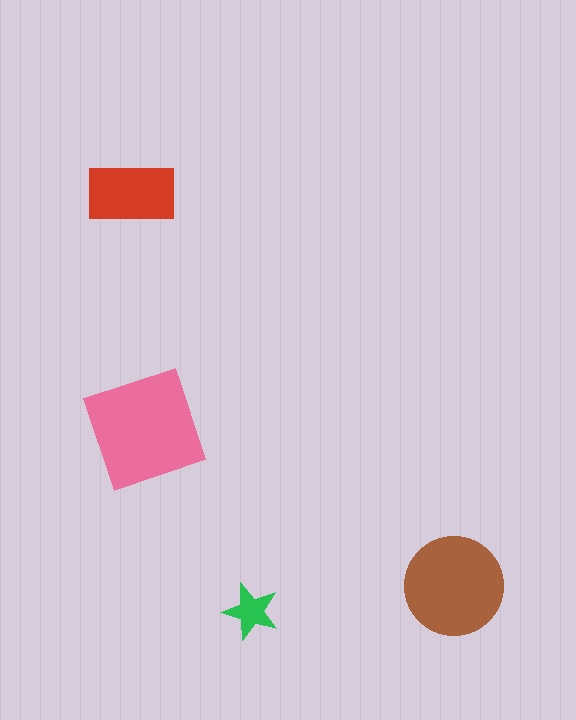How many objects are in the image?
There are 4 objects in the image.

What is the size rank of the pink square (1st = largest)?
1st.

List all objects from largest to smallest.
The pink square, the brown circle, the red rectangle, the green star.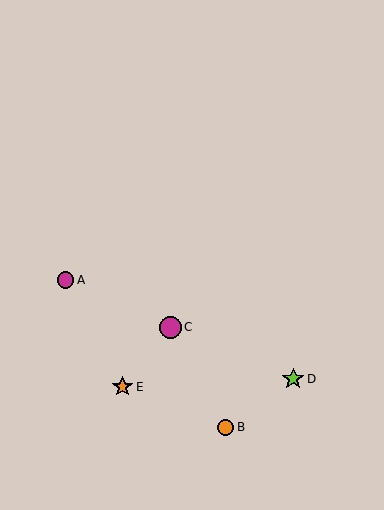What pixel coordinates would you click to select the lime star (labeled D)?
Click at (293, 379) to select the lime star D.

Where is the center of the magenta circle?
The center of the magenta circle is at (171, 327).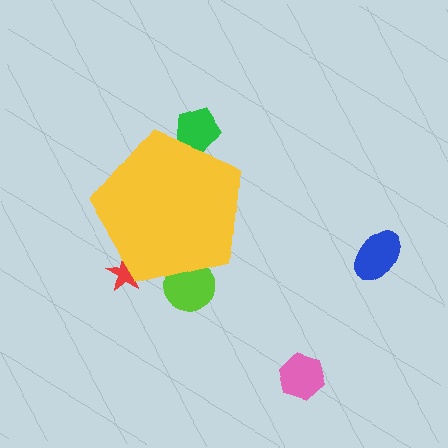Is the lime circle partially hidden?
Yes, the lime circle is partially hidden behind the yellow pentagon.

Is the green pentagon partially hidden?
Yes, the green pentagon is partially hidden behind the yellow pentagon.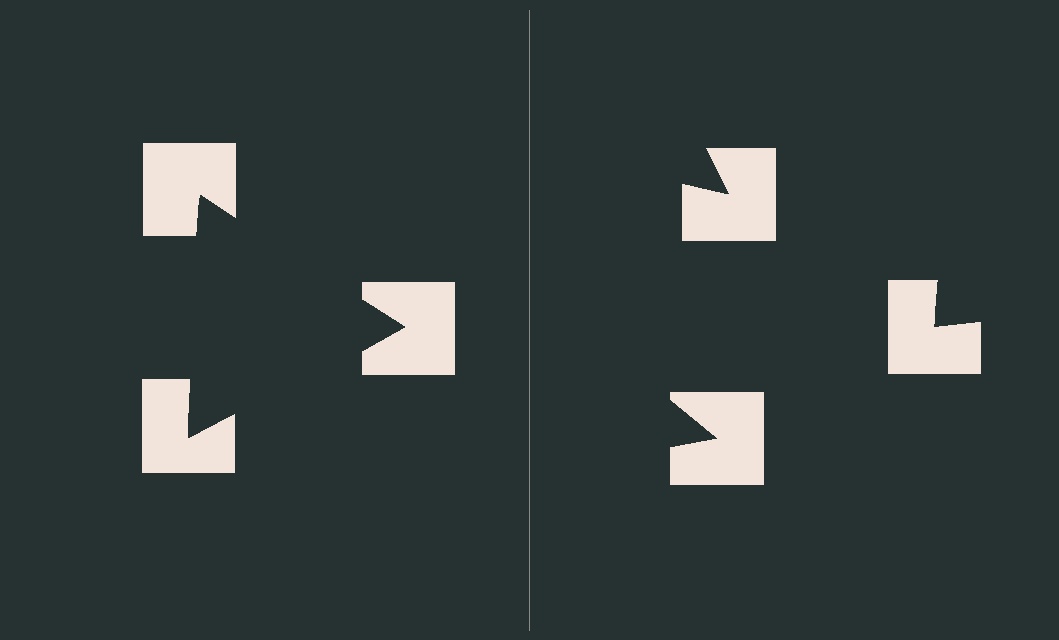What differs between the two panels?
The notched squares are positioned identically on both sides; only the wedge orientations differ. On the left they align to a triangle; on the right they are misaligned.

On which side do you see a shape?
An illusory triangle appears on the left side. On the right side the wedge cuts are rotated, so no coherent shape forms.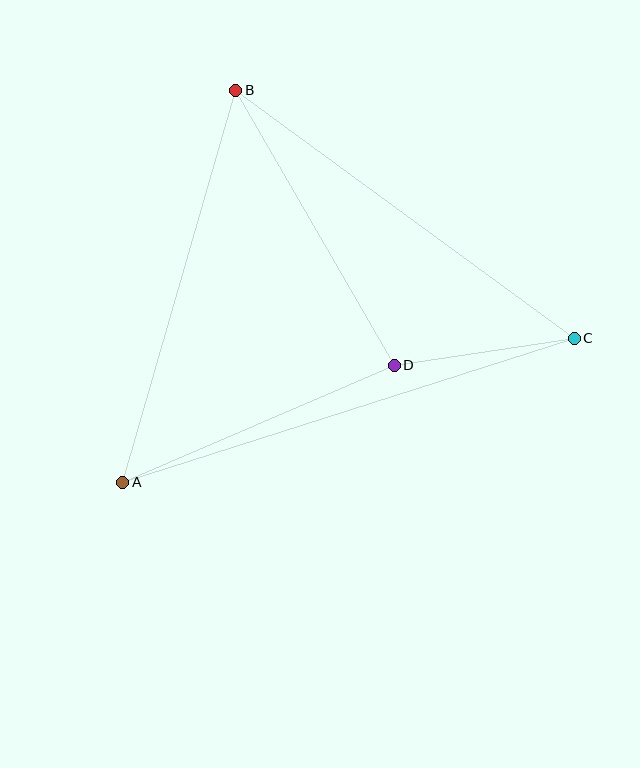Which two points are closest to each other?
Points C and D are closest to each other.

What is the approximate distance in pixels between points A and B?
The distance between A and B is approximately 408 pixels.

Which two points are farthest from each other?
Points A and C are farthest from each other.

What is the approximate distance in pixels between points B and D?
The distance between B and D is approximately 318 pixels.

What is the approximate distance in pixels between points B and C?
The distance between B and C is approximately 420 pixels.